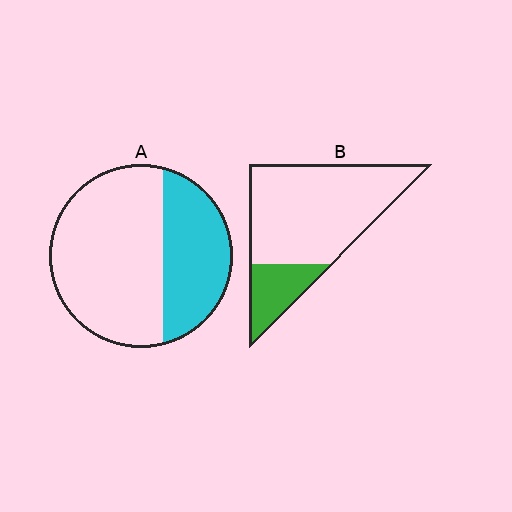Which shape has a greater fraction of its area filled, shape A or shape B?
Shape A.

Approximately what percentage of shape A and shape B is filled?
A is approximately 35% and B is approximately 20%.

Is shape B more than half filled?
No.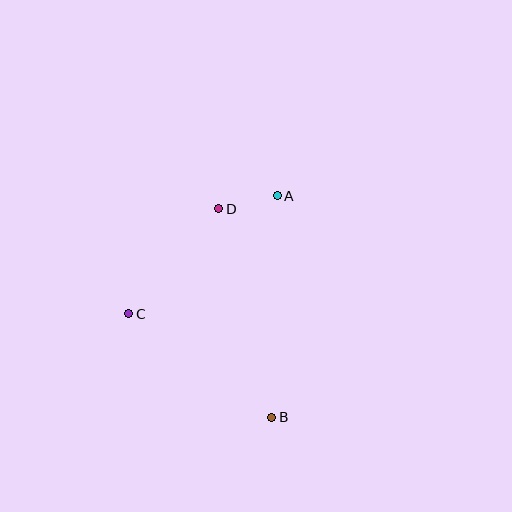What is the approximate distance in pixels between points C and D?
The distance between C and D is approximately 139 pixels.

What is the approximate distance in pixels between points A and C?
The distance between A and C is approximately 190 pixels.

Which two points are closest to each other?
Points A and D are closest to each other.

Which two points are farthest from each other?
Points A and B are farthest from each other.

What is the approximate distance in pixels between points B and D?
The distance between B and D is approximately 215 pixels.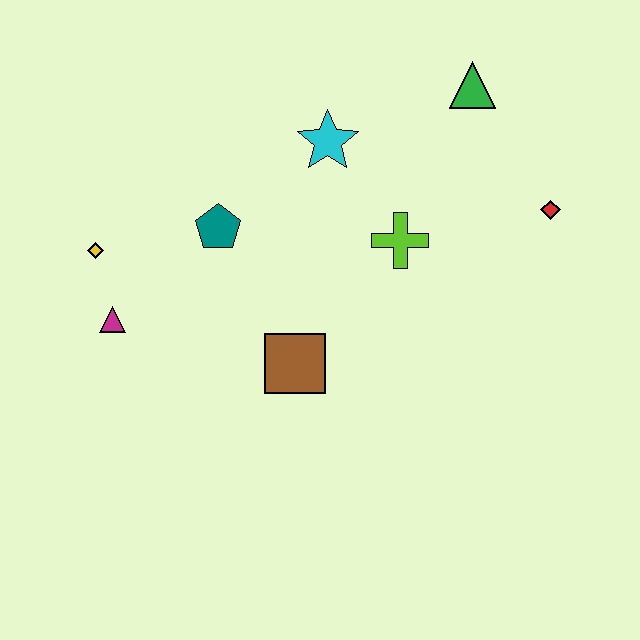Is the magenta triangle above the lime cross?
No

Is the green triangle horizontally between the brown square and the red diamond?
Yes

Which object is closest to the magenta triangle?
The yellow diamond is closest to the magenta triangle.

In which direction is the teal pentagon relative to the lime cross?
The teal pentagon is to the left of the lime cross.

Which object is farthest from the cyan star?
The magenta triangle is farthest from the cyan star.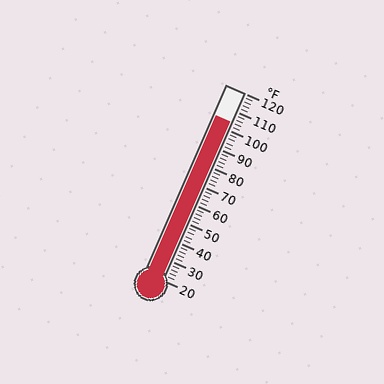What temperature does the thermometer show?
The thermometer shows approximately 104°F.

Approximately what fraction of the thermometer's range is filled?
The thermometer is filled to approximately 85% of its range.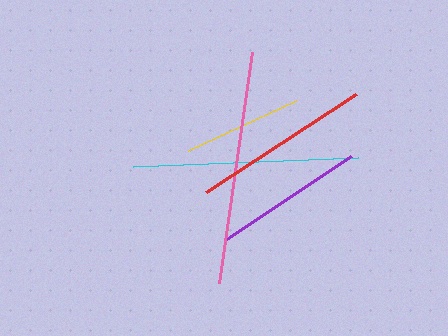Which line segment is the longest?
The pink line is the longest at approximately 233 pixels.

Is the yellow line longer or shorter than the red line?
The red line is longer than the yellow line.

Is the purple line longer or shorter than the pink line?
The pink line is longer than the purple line.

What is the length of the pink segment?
The pink segment is approximately 233 pixels long.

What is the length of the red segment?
The red segment is approximately 179 pixels long.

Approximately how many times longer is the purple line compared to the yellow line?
The purple line is approximately 1.3 times the length of the yellow line.